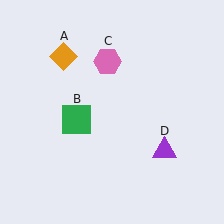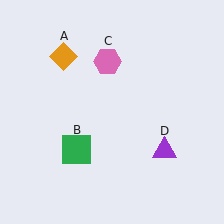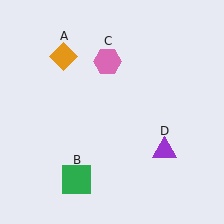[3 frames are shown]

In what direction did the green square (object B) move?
The green square (object B) moved down.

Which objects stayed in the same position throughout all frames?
Orange diamond (object A) and pink hexagon (object C) and purple triangle (object D) remained stationary.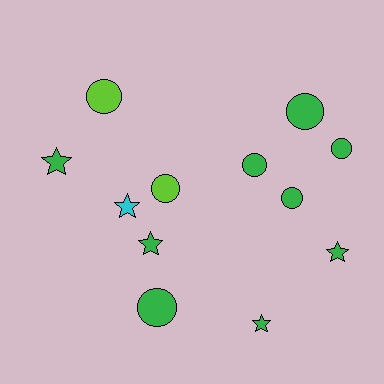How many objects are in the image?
There are 12 objects.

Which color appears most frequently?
Green, with 9 objects.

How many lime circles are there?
There are 2 lime circles.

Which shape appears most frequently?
Circle, with 7 objects.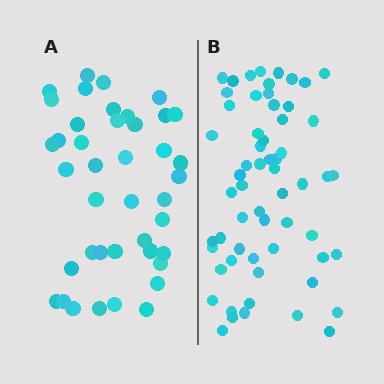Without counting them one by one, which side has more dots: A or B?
Region B (the right region) has more dots.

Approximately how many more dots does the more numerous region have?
Region B has approximately 20 more dots than region A.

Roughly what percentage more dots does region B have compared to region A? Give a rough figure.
About 45% more.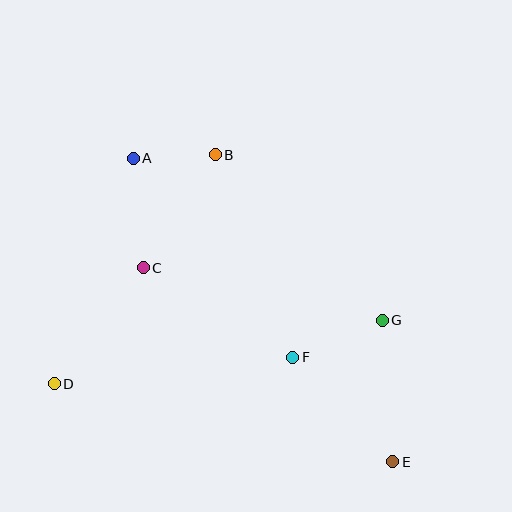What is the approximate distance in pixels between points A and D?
The distance between A and D is approximately 239 pixels.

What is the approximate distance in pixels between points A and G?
The distance between A and G is approximately 297 pixels.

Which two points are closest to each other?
Points A and B are closest to each other.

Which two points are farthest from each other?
Points A and E are farthest from each other.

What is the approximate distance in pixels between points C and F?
The distance between C and F is approximately 174 pixels.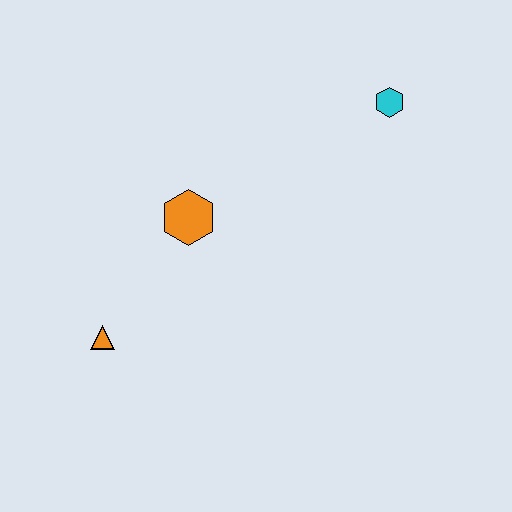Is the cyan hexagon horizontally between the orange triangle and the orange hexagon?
No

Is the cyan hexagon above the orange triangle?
Yes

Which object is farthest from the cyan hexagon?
The orange triangle is farthest from the cyan hexagon.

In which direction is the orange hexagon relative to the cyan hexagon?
The orange hexagon is to the left of the cyan hexagon.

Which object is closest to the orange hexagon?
The orange triangle is closest to the orange hexagon.